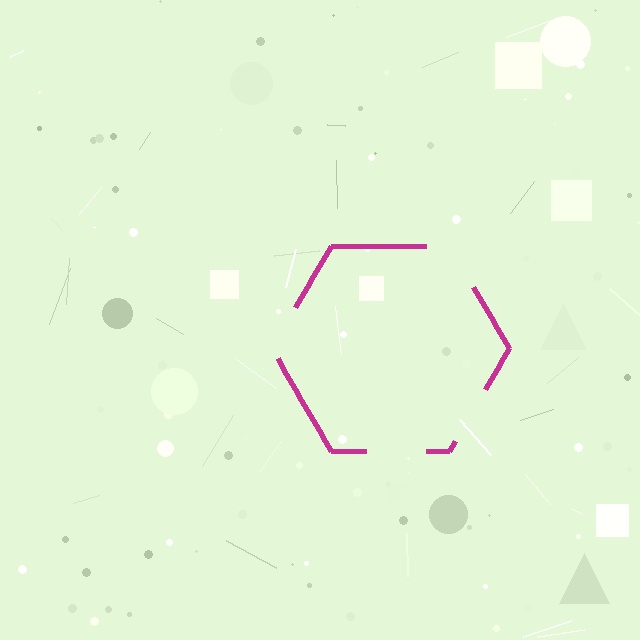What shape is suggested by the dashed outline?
The dashed outline suggests a hexagon.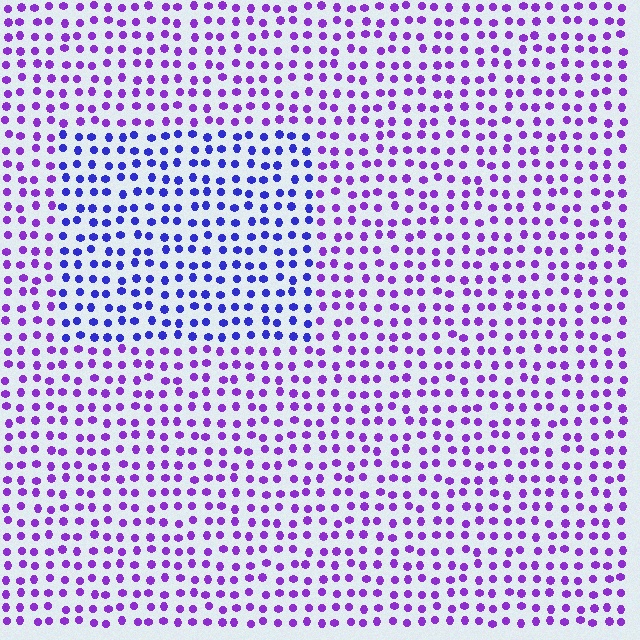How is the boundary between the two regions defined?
The boundary is defined purely by a slight shift in hue (about 36 degrees). Spacing, size, and orientation are identical on both sides.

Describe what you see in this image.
The image is filled with small purple elements in a uniform arrangement. A rectangle-shaped region is visible where the elements are tinted to a slightly different hue, forming a subtle color boundary.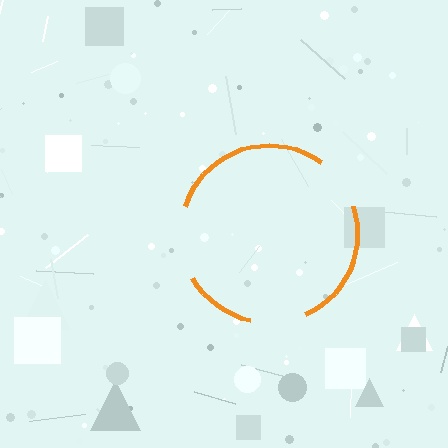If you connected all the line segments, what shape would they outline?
They would outline a circle.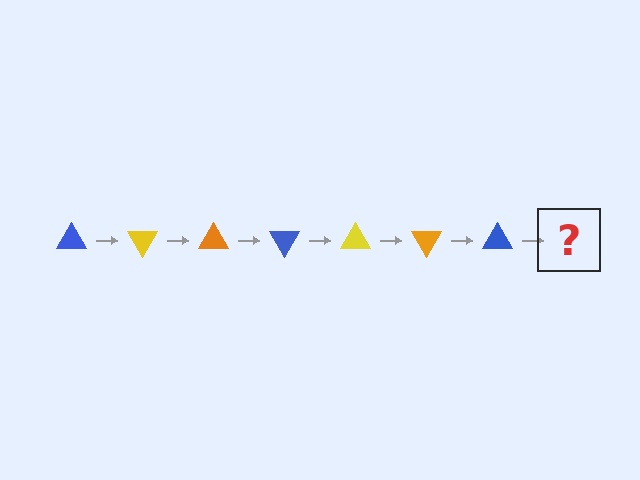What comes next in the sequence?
The next element should be a yellow triangle, rotated 420 degrees from the start.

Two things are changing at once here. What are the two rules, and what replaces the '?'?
The two rules are that it rotates 60 degrees each step and the color cycles through blue, yellow, and orange. The '?' should be a yellow triangle, rotated 420 degrees from the start.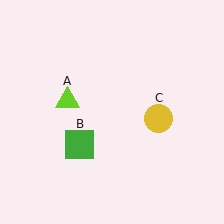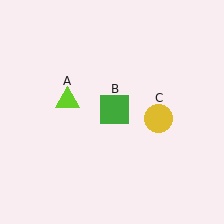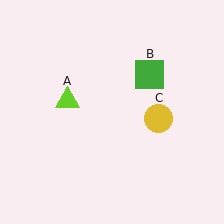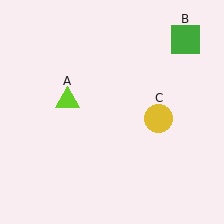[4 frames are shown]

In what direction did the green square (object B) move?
The green square (object B) moved up and to the right.